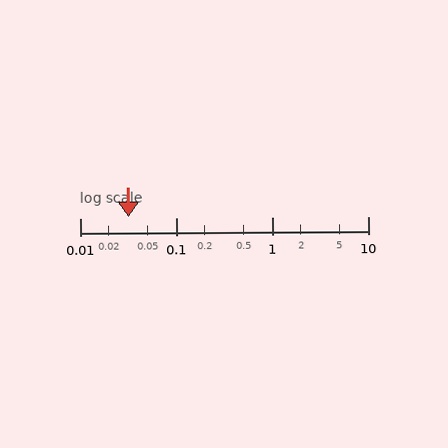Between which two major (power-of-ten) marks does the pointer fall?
The pointer is between 0.01 and 0.1.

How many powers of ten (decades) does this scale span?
The scale spans 3 decades, from 0.01 to 10.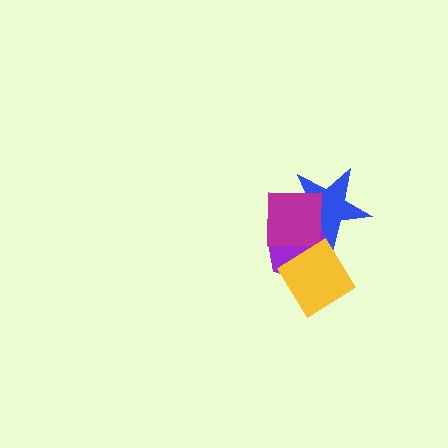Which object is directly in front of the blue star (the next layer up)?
The magenta square is directly in front of the blue star.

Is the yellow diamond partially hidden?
No, no other shape covers it.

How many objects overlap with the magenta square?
2 objects overlap with the magenta square.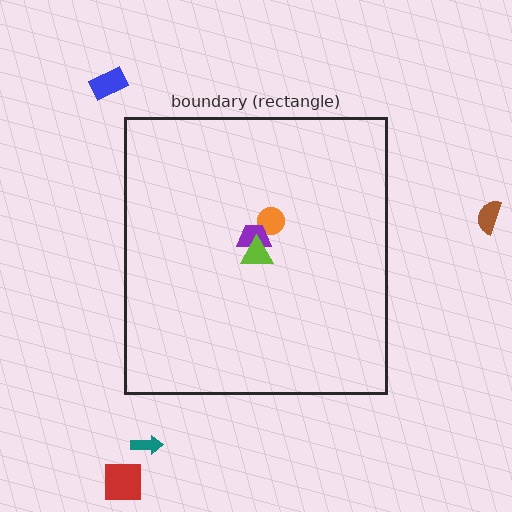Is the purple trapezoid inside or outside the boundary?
Inside.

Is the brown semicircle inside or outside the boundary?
Outside.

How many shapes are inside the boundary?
3 inside, 4 outside.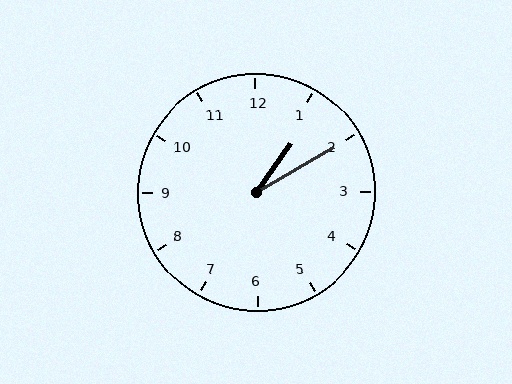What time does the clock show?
1:10.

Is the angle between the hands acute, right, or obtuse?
It is acute.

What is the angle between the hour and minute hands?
Approximately 25 degrees.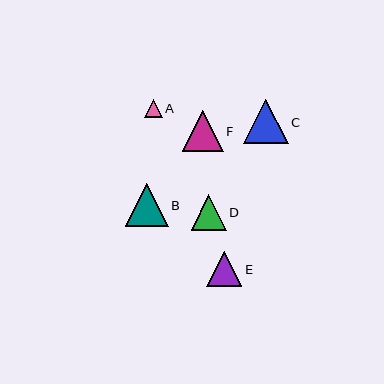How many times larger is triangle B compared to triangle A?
Triangle B is approximately 2.4 times the size of triangle A.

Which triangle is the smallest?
Triangle A is the smallest with a size of approximately 18 pixels.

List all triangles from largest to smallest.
From largest to smallest: C, B, F, D, E, A.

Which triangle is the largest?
Triangle C is the largest with a size of approximately 45 pixels.